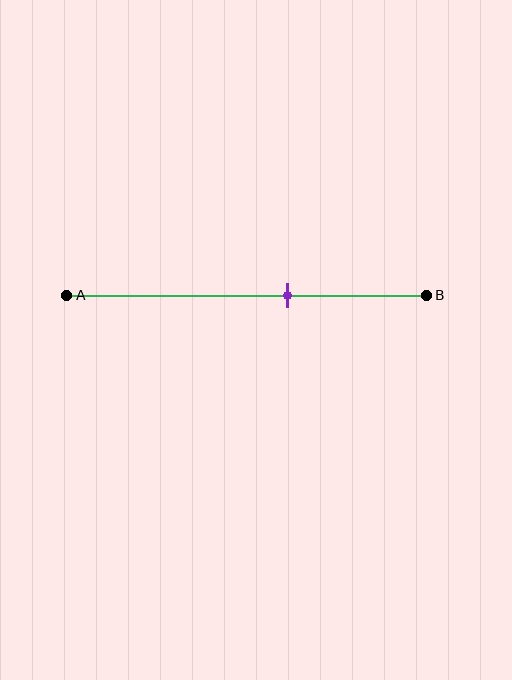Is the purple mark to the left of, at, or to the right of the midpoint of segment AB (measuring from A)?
The purple mark is to the right of the midpoint of segment AB.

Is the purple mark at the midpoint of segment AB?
No, the mark is at about 60% from A, not at the 50% midpoint.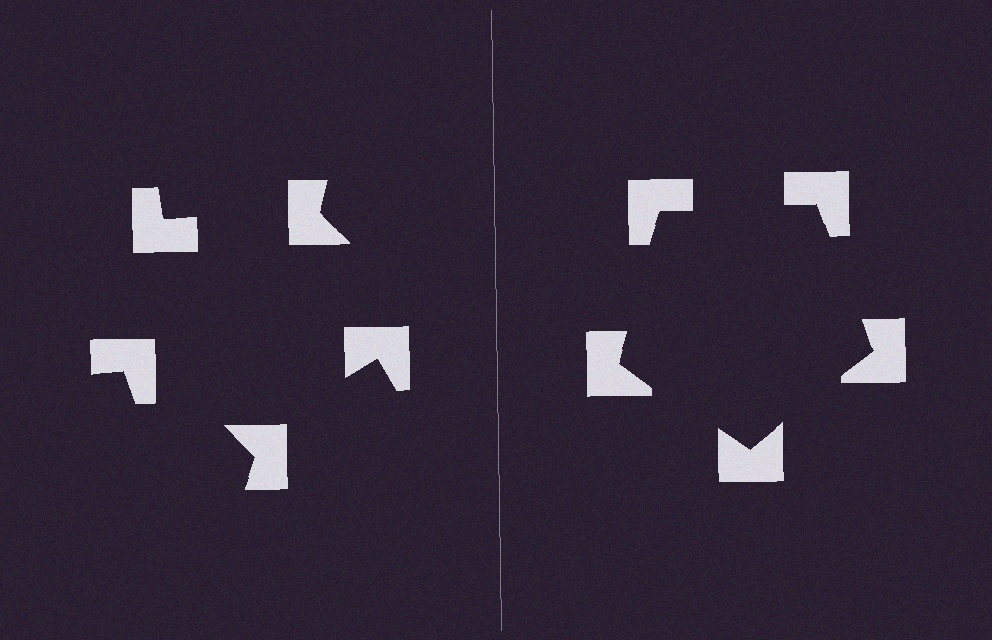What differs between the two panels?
The notched squares are positioned identically on both sides; only the wedge orientations differ. On the right they align to a pentagon; on the left they are misaligned.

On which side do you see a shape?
An illusory pentagon appears on the right side. On the left side the wedge cuts are rotated, so no coherent shape forms.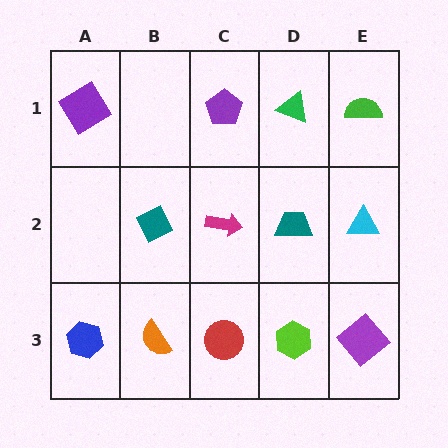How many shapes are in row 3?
5 shapes.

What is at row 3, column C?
A red circle.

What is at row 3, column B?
An orange semicircle.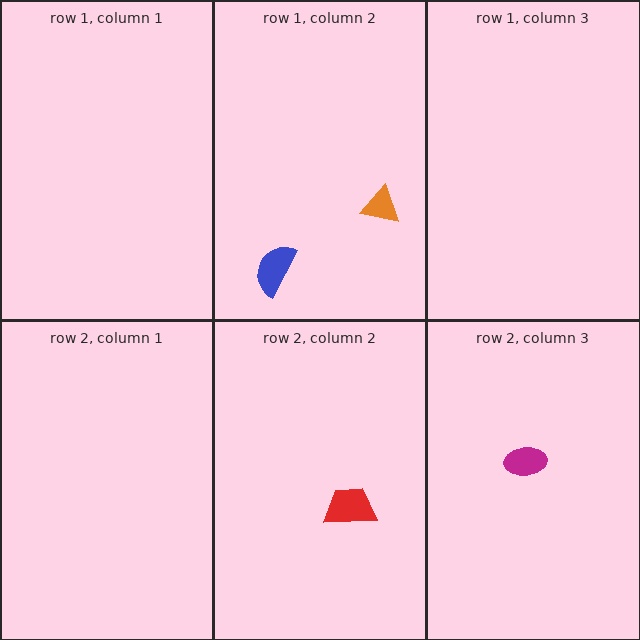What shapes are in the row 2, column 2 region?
The red trapezoid.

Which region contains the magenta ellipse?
The row 2, column 3 region.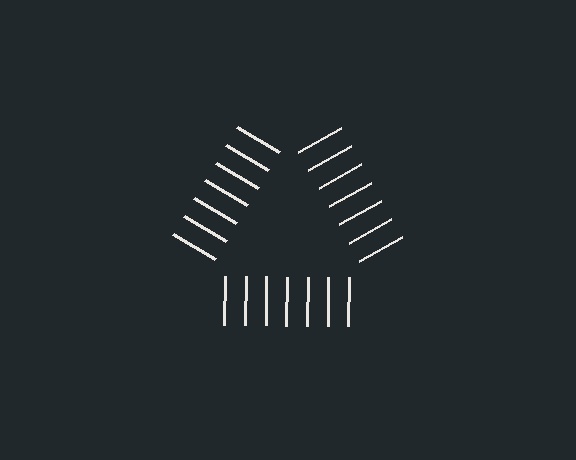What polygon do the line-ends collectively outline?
An illusory triangle — the line segments terminate on its edges but no continuous stroke is drawn.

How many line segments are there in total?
21 — 7 along each of the 3 edges.